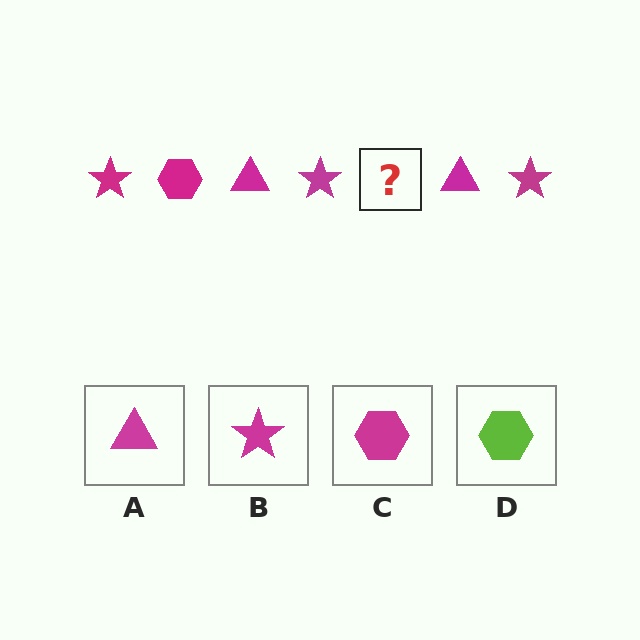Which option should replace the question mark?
Option C.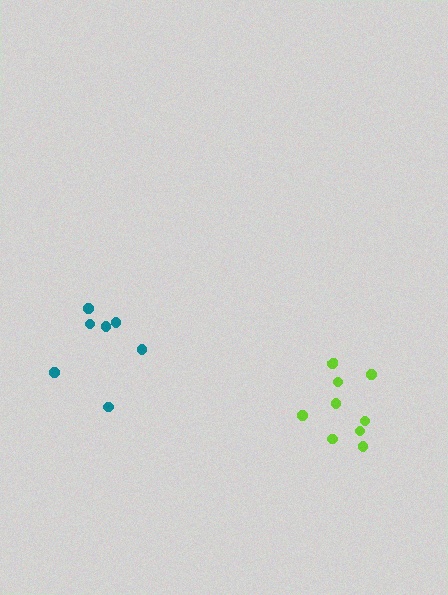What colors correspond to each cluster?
The clusters are colored: teal, lime.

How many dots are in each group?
Group 1: 7 dots, Group 2: 9 dots (16 total).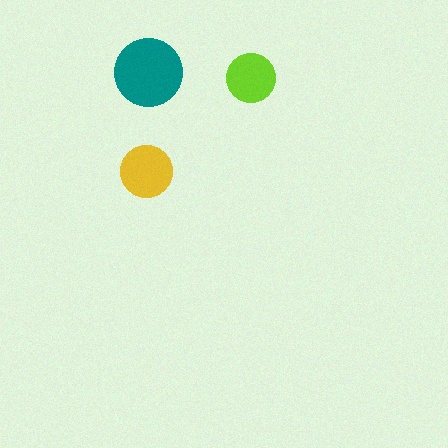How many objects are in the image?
There are 3 objects in the image.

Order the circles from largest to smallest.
the teal one, the yellow one, the lime one.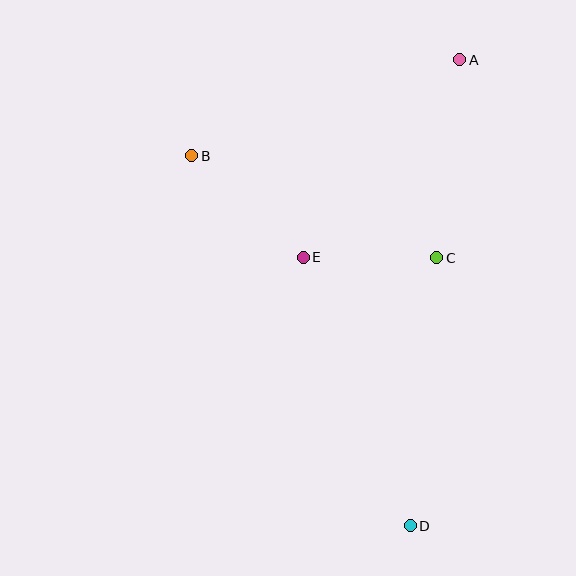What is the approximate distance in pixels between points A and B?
The distance between A and B is approximately 285 pixels.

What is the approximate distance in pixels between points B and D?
The distance between B and D is approximately 430 pixels.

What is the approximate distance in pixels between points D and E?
The distance between D and E is approximately 289 pixels.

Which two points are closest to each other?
Points C and E are closest to each other.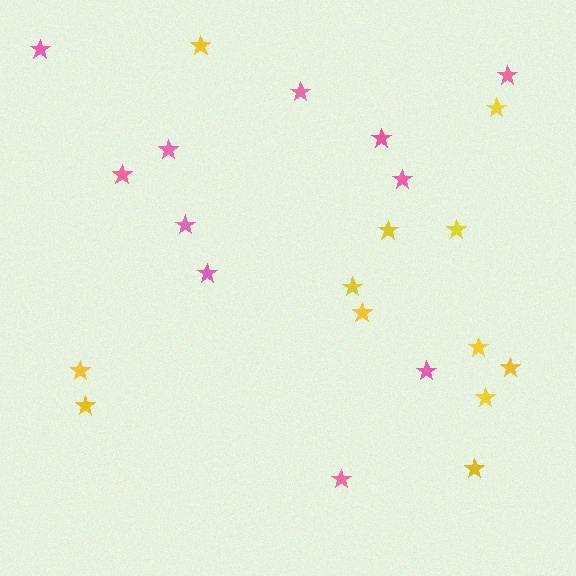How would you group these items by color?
There are 2 groups: one group of yellow stars (12) and one group of pink stars (11).